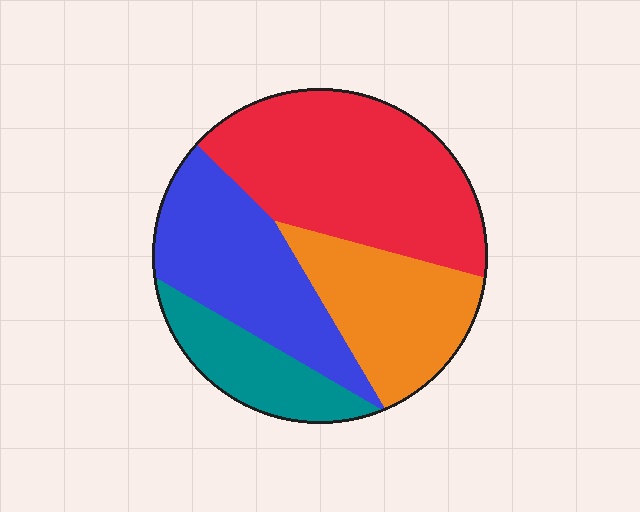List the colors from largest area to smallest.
From largest to smallest: red, blue, orange, teal.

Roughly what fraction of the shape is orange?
Orange takes up about one fifth (1/5) of the shape.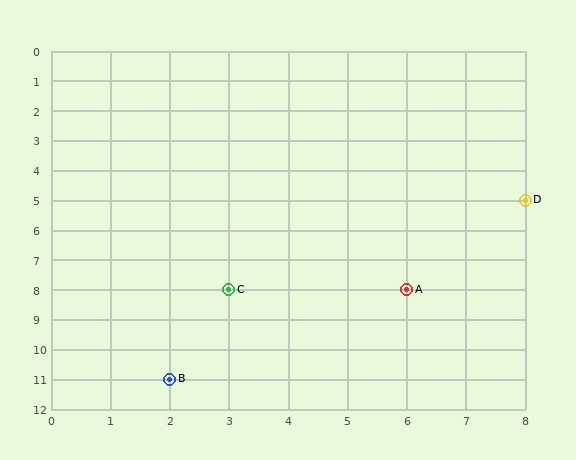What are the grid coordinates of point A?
Point A is at grid coordinates (6, 8).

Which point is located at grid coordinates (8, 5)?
Point D is at (8, 5).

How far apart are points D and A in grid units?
Points D and A are 2 columns and 3 rows apart (about 3.6 grid units diagonally).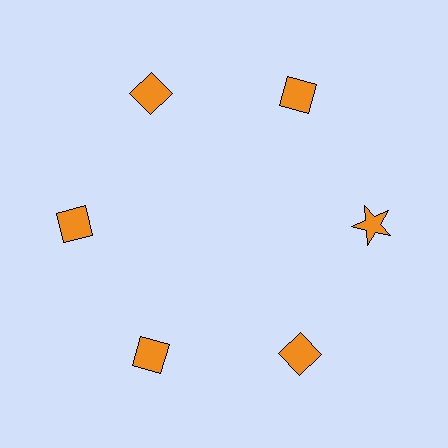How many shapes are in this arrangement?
There are 6 shapes arranged in a ring pattern.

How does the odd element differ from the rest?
It has a different shape: star instead of diamond.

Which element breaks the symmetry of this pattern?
The orange star at roughly the 3 o'clock position breaks the symmetry. All other shapes are orange diamonds.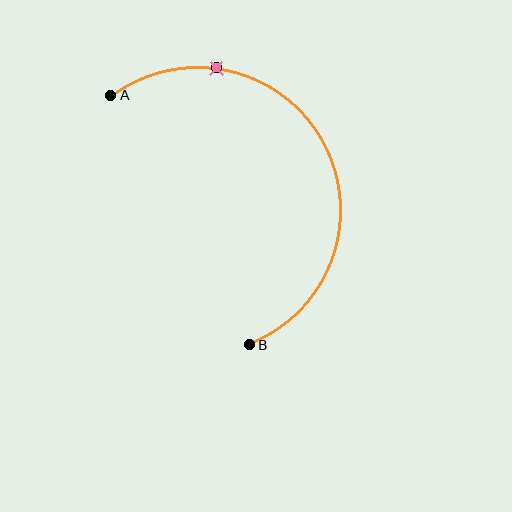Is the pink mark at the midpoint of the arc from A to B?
No. The pink mark lies on the arc but is closer to endpoint A. The arc midpoint would be at the point on the curve equidistant along the arc from both A and B.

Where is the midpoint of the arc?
The arc midpoint is the point on the curve farthest from the straight line joining A and B. It sits to the right of that line.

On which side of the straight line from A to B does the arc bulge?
The arc bulges to the right of the straight line connecting A and B.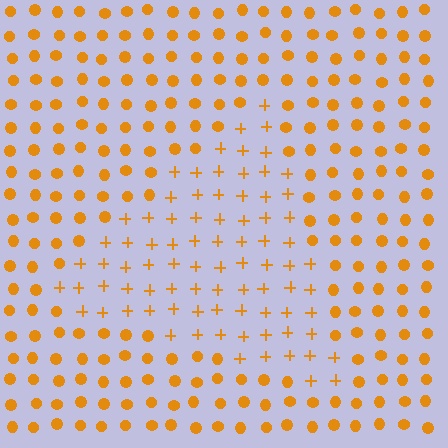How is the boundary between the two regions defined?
The boundary is defined by a change in element shape: plus signs inside vs. circles outside. All elements share the same color and spacing.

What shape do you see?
I see a triangle.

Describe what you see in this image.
The image is filled with small orange elements arranged in a uniform grid. A triangle-shaped region contains plus signs, while the surrounding area contains circles. The boundary is defined purely by the change in element shape.